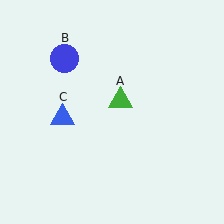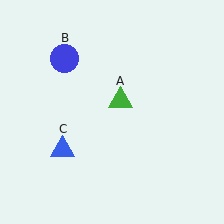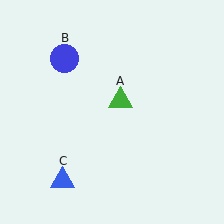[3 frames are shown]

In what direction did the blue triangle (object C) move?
The blue triangle (object C) moved down.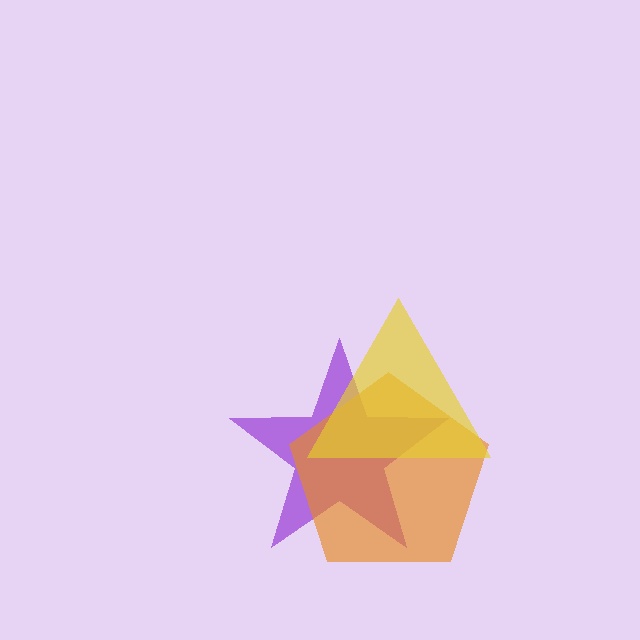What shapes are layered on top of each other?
The layered shapes are: a purple star, an orange pentagon, a yellow triangle.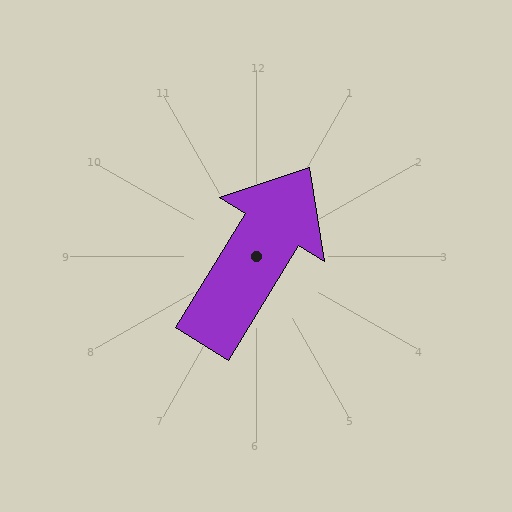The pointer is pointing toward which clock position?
Roughly 1 o'clock.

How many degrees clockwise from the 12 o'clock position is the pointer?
Approximately 31 degrees.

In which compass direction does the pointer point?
Northeast.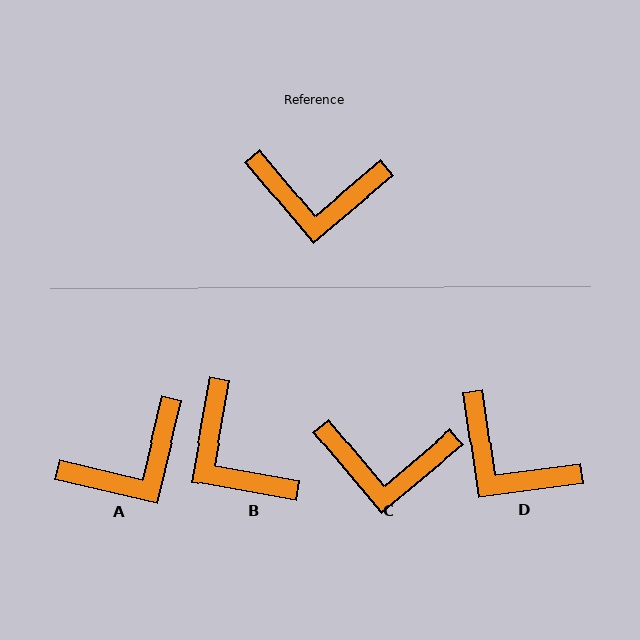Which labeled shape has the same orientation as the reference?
C.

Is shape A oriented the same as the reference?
No, it is off by about 37 degrees.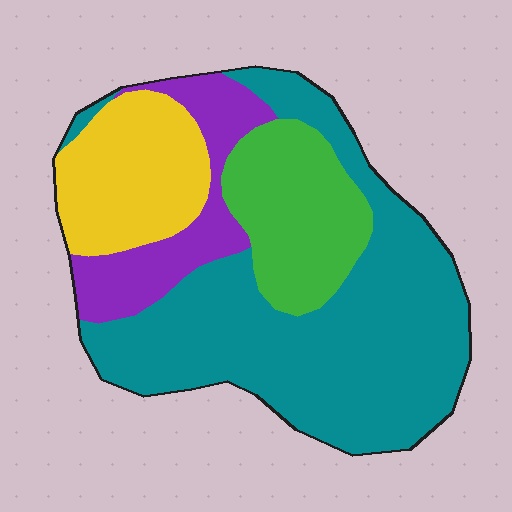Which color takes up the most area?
Teal, at roughly 50%.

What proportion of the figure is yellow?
Yellow covers 17% of the figure.